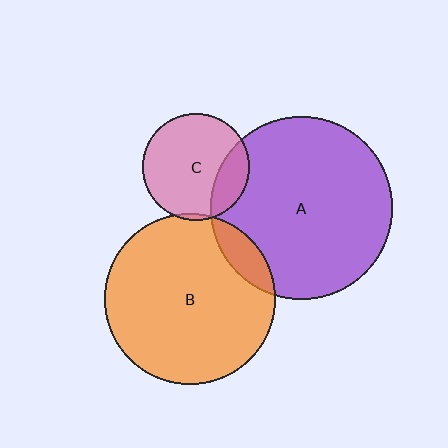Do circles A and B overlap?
Yes.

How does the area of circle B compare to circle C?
Approximately 2.6 times.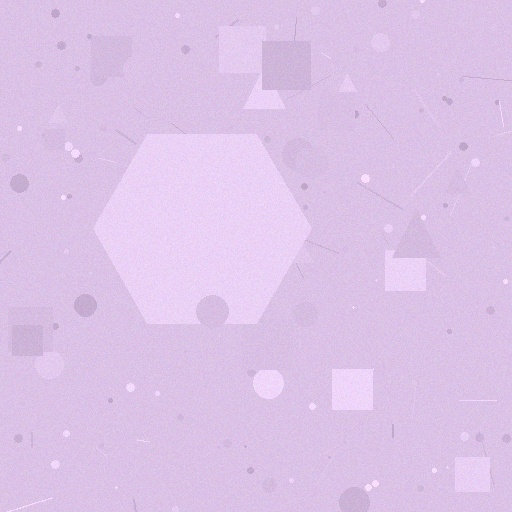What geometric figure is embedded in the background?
A hexagon is embedded in the background.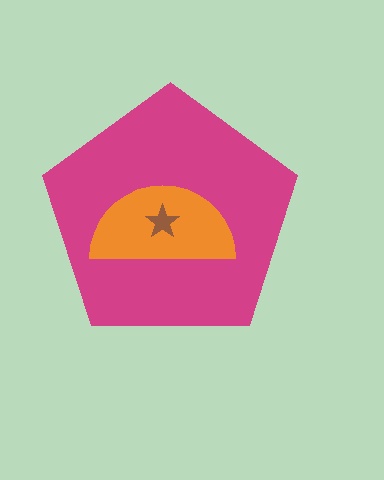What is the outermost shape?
The magenta pentagon.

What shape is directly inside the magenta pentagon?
The orange semicircle.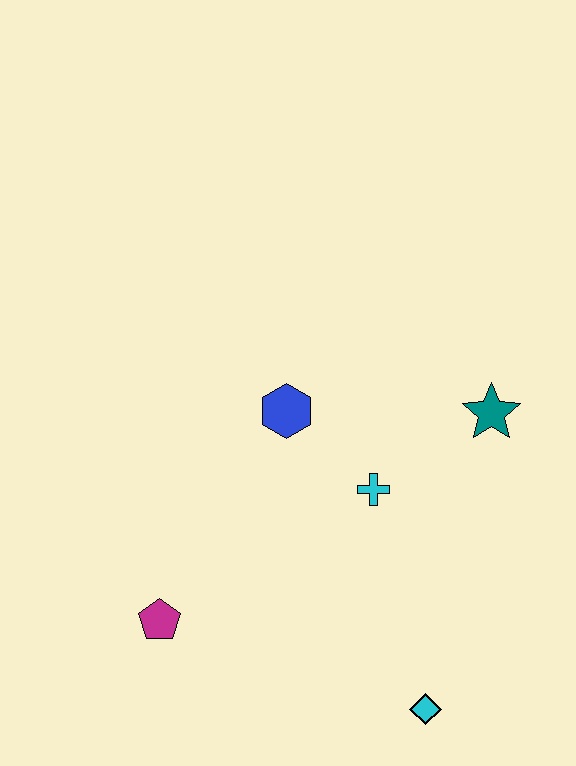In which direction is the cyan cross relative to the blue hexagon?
The cyan cross is to the right of the blue hexagon.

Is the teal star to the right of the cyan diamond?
Yes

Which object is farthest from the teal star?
The magenta pentagon is farthest from the teal star.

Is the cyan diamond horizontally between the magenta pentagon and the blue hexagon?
No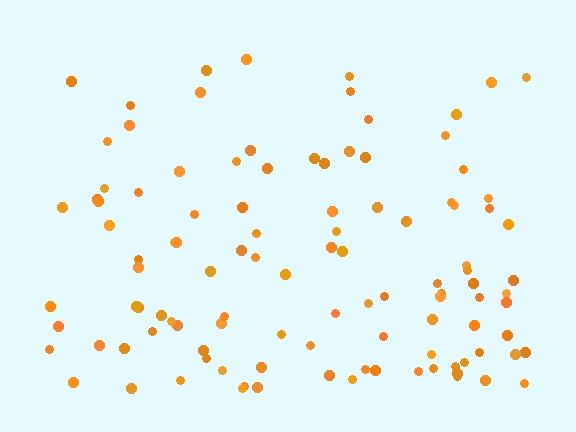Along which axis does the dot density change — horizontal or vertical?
Vertical.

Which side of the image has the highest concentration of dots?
The bottom.